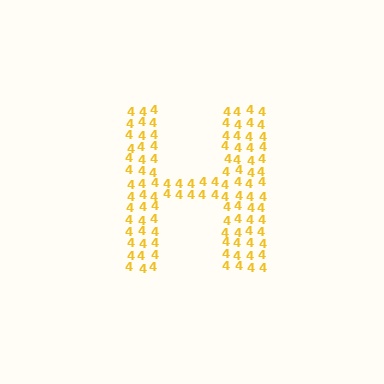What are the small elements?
The small elements are digit 4's.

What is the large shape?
The large shape is the letter H.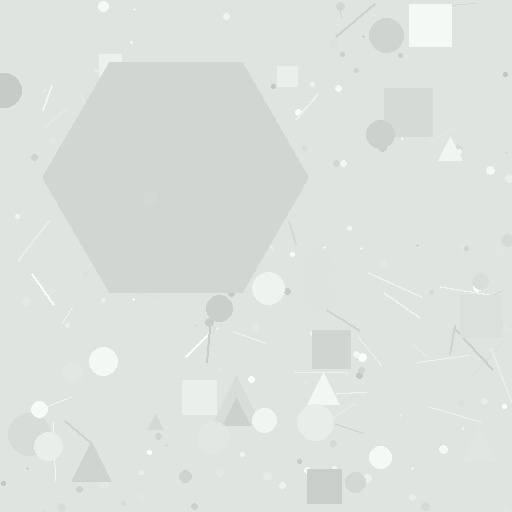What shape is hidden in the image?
A hexagon is hidden in the image.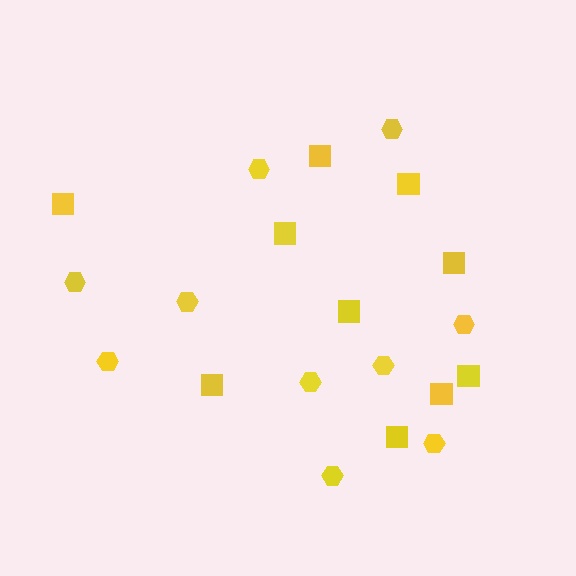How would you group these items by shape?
There are 2 groups: one group of hexagons (10) and one group of squares (10).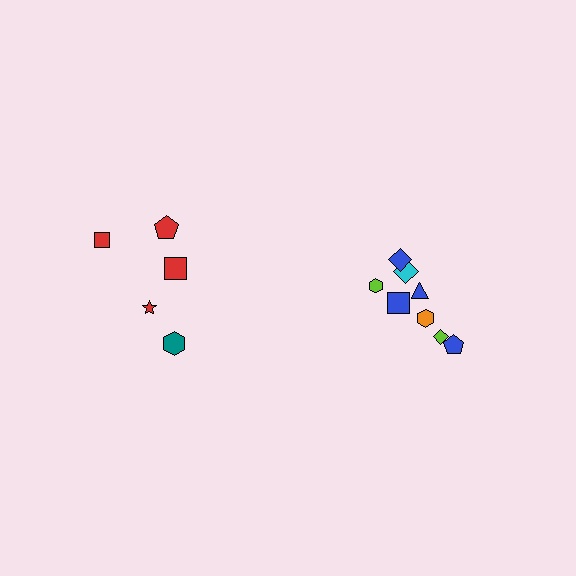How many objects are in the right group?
There are 8 objects.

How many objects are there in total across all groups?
There are 13 objects.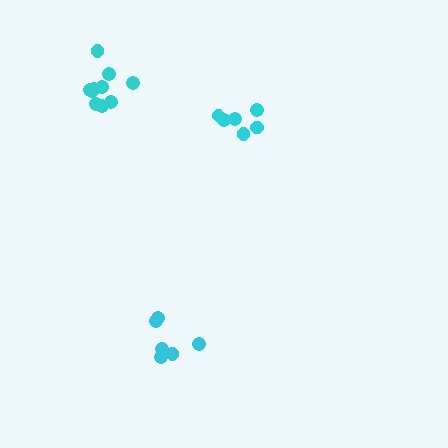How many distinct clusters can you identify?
There are 3 distinct clusters.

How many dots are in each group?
Group 1: 6 dots, Group 2: 10 dots, Group 3: 6 dots (22 total).